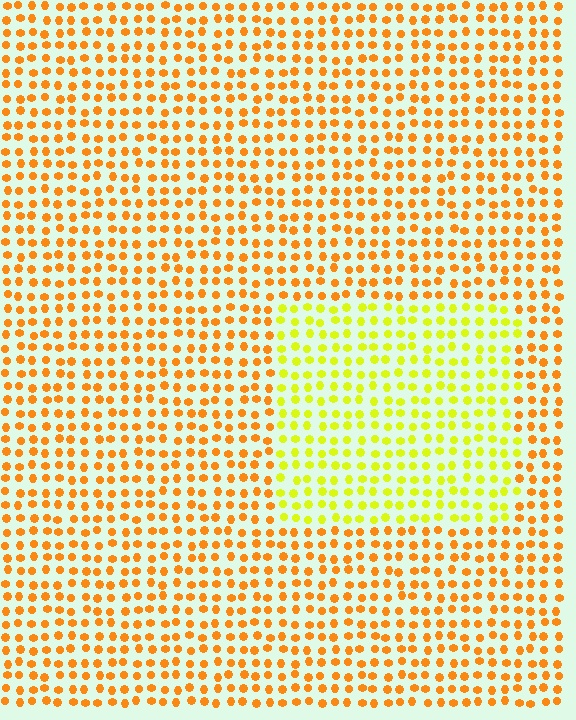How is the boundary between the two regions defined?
The boundary is defined purely by a slight shift in hue (about 38 degrees). Spacing, size, and orientation are identical on both sides.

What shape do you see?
I see a rectangle.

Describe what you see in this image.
The image is filled with small orange elements in a uniform arrangement. A rectangle-shaped region is visible where the elements are tinted to a slightly different hue, forming a subtle color boundary.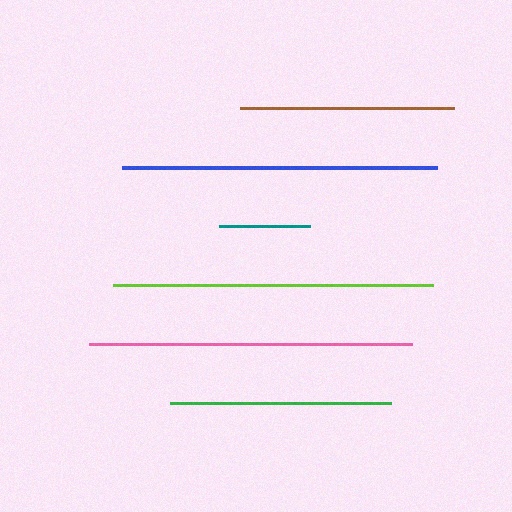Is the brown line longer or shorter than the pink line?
The pink line is longer than the brown line.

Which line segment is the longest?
The pink line is the longest at approximately 323 pixels.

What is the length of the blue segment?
The blue segment is approximately 315 pixels long.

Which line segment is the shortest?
The teal line is the shortest at approximately 91 pixels.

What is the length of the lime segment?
The lime segment is approximately 320 pixels long.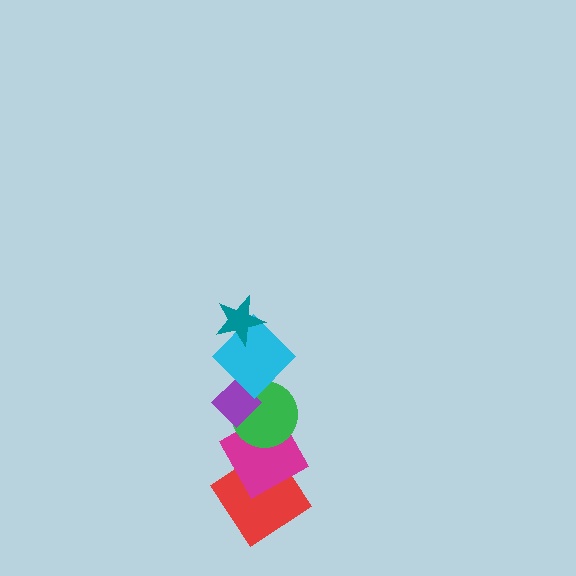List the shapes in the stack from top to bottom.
From top to bottom: the teal star, the cyan diamond, the purple diamond, the green circle, the magenta square, the red diamond.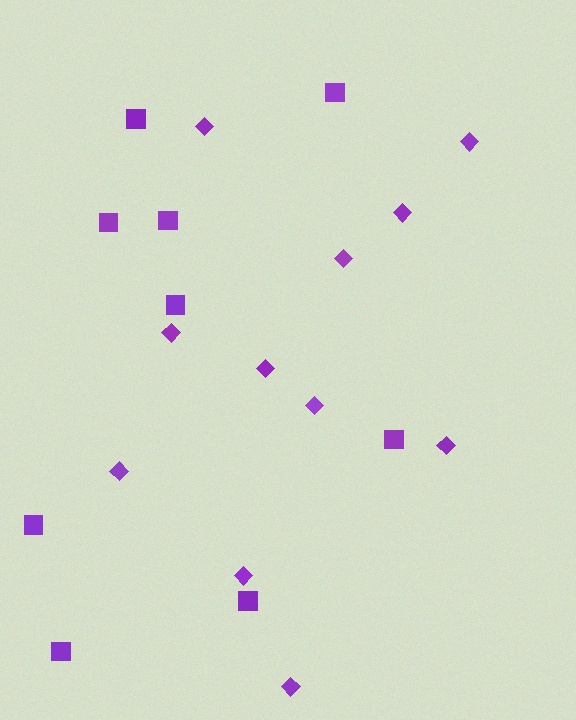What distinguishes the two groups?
There are 2 groups: one group of diamonds (11) and one group of squares (9).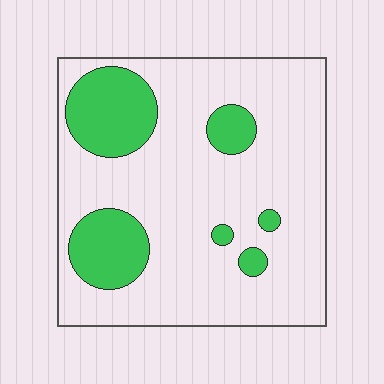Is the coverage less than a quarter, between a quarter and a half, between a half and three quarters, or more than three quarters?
Less than a quarter.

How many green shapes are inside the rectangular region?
6.